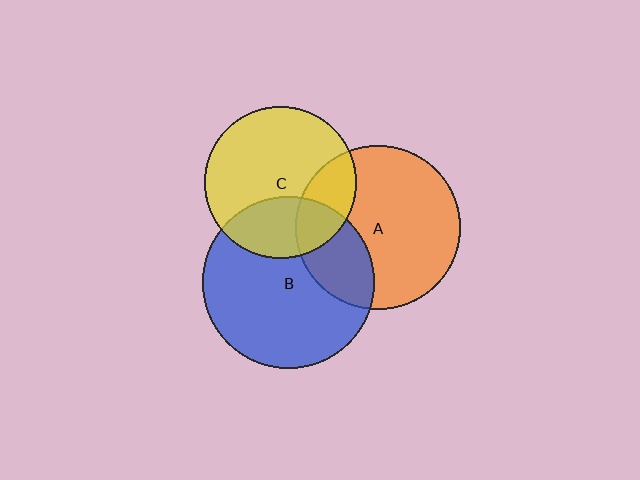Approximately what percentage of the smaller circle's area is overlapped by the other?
Approximately 25%.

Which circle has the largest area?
Circle B (blue).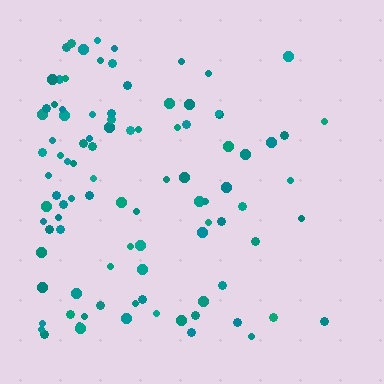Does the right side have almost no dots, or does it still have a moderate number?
Still a moderate number, just noticeably fewer than the left.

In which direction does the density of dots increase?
From right to left, with the left side densest.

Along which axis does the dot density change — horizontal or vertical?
Horizontal.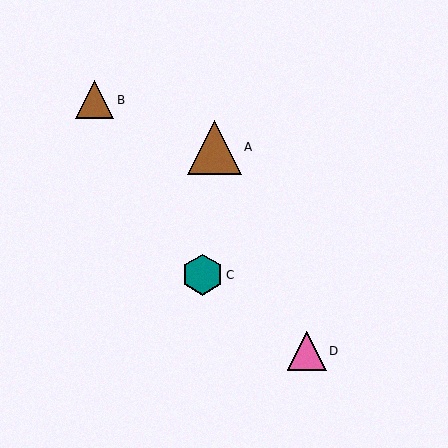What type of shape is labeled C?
Shape C is a teal hexagon.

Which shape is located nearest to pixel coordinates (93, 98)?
The brown triangle (labeled B) at (94, 100) is nearest to that location.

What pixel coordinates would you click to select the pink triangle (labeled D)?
Click at (307, 351) to select the pink triangle D.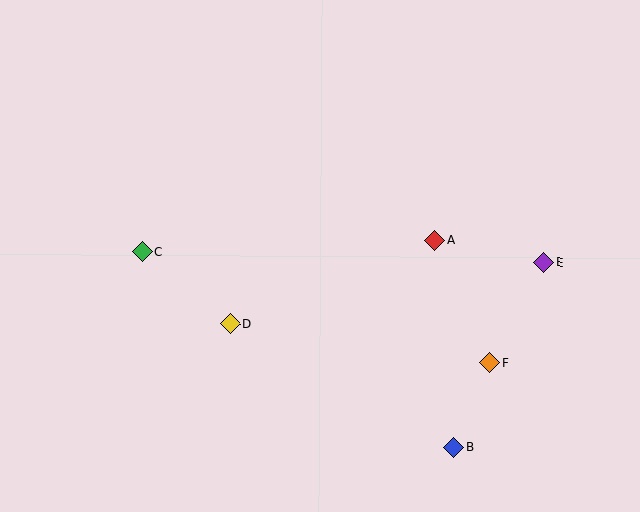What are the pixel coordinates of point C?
Point C is at (142, 252).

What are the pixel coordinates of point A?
Point A is at (435, 240).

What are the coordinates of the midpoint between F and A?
The midpoint between F and A is at (462, 301).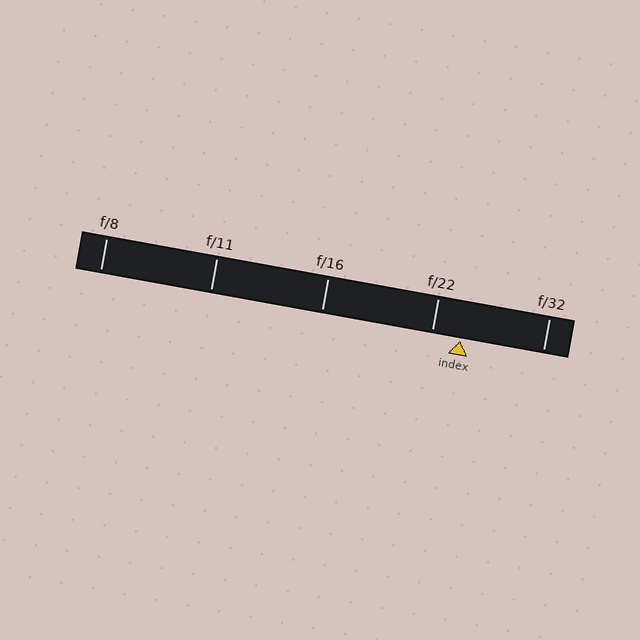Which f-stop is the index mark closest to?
The index mark is closest to f/22.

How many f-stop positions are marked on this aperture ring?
There are 5 f-stop positions marked.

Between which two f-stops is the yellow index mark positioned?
The index mark is between f/22 and f/32.